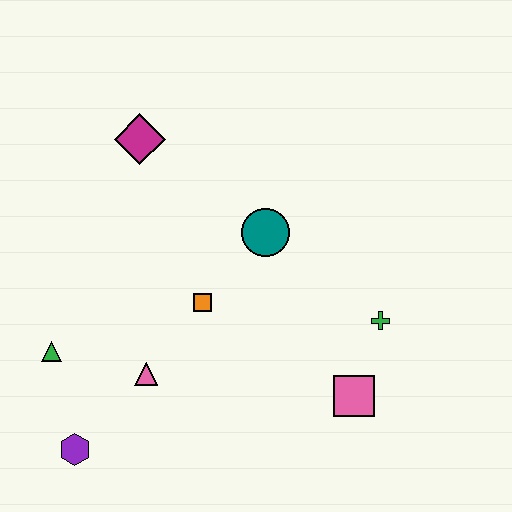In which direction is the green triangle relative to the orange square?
The green triangle is to the left of the orange square.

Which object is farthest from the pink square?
The magenta diamond is farthest from the pink square.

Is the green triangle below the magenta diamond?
Yes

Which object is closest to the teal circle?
The orange square is closest to the teal circle.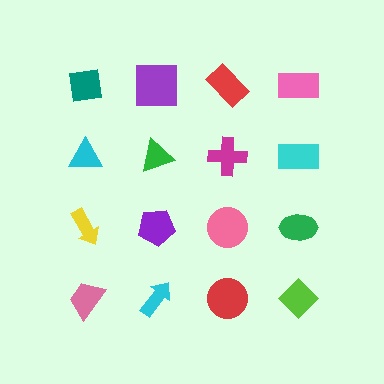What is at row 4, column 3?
A red circle.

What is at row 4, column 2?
A cyan arrow.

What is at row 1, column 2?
A purple square.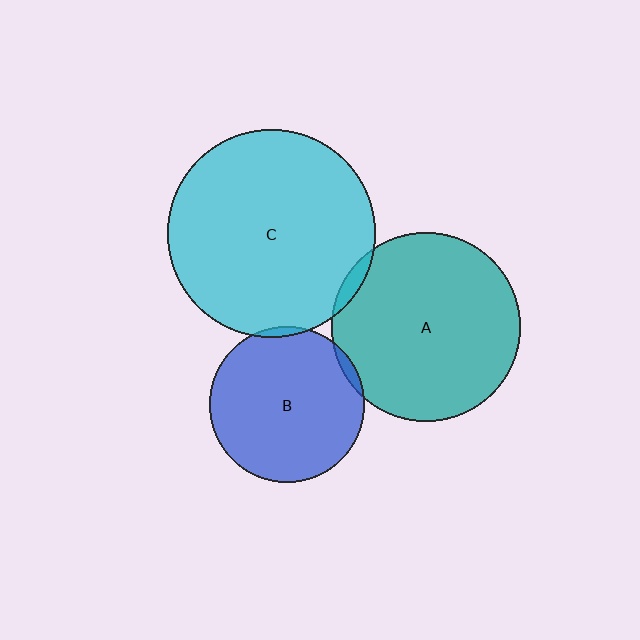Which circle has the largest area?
Circle C (cyan).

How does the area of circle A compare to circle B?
Approximately 1.5 times.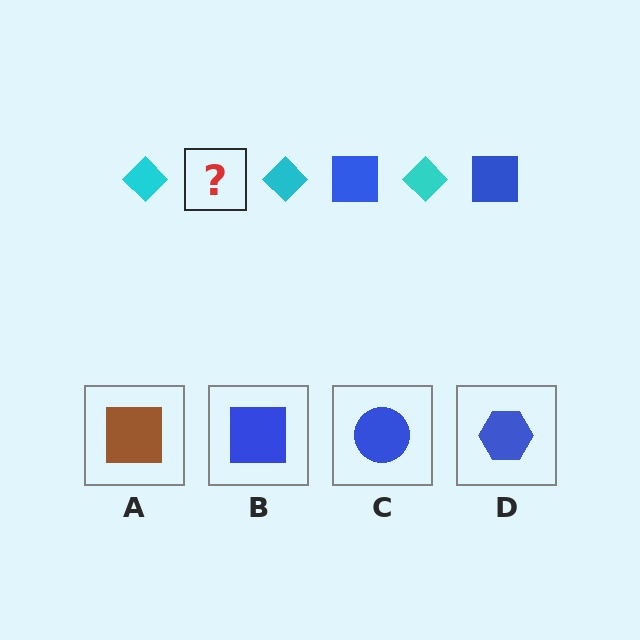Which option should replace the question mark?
Option B.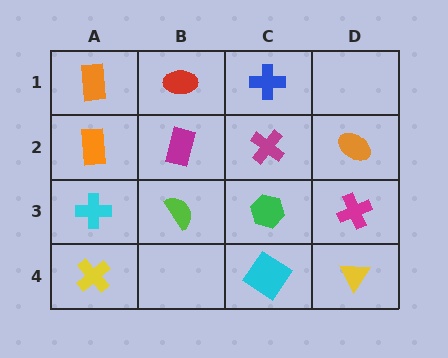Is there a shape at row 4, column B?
No, that cell is empty.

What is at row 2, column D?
An orange ellipse.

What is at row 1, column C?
A blue cross.